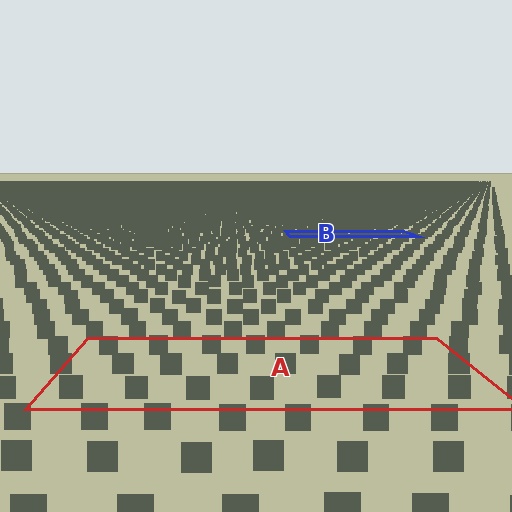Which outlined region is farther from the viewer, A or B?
Region B is farther from the viewer — the texture elements inside it appear smaller and more densely packed.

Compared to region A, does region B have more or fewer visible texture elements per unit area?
Region B has more texture elements per unit area — they are packed more densely because it is farther away.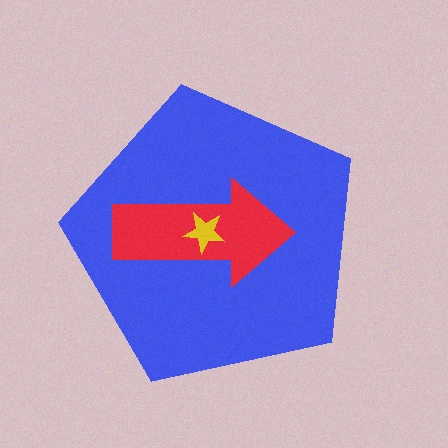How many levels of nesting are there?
3.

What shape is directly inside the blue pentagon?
The red arrow.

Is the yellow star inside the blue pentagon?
Yes.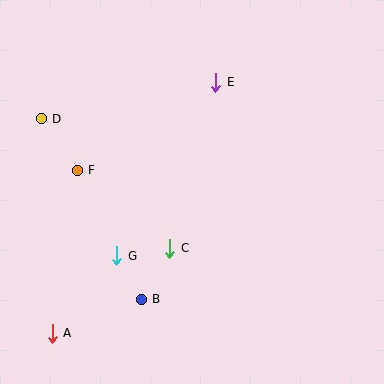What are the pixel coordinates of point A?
Point A is at (52, 333).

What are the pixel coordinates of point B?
Point B is at (141, 299).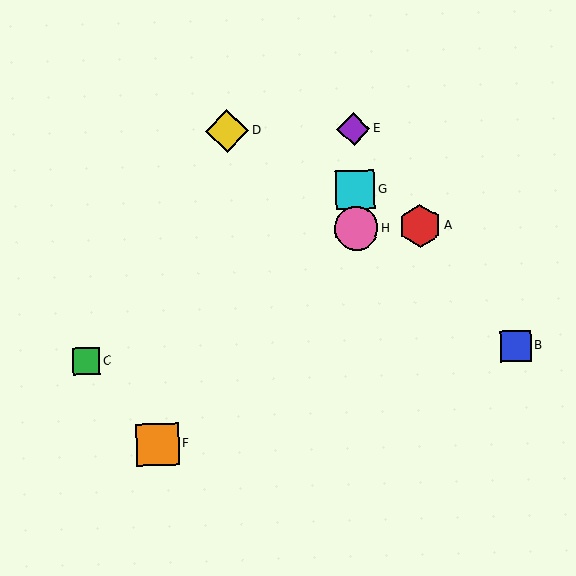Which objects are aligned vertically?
Objects E, G, H are aligned vertically.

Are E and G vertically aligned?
Yes, both are at x≈353.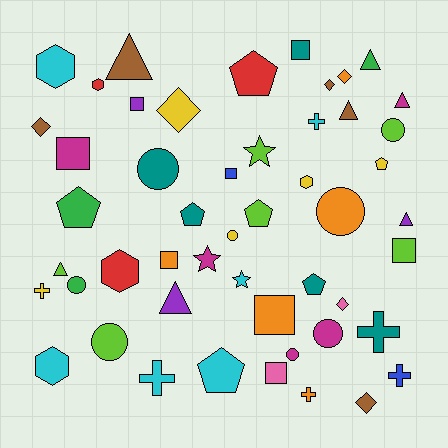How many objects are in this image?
There are 50 objects.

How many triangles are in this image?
There are 7 triangles.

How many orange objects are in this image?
There are 5 orange objects.